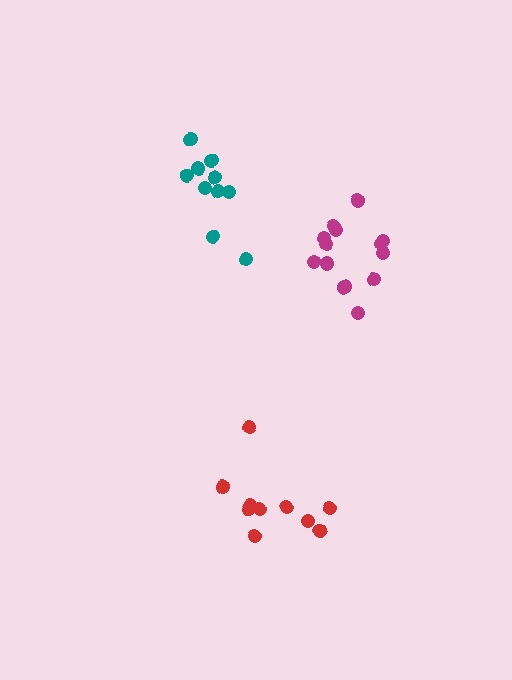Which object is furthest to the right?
The magenta cluster is rightmost.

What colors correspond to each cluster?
The clusters are colored: teal, red, magenta.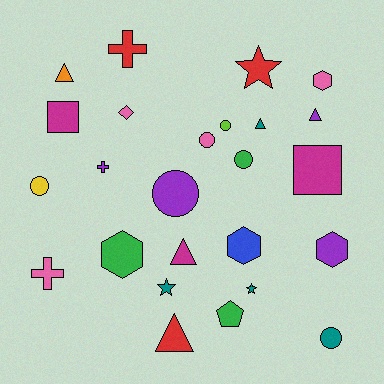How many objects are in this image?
There are 25 objects.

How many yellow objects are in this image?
There is 1 yellow object.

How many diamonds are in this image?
There is 1 diamond.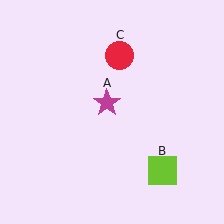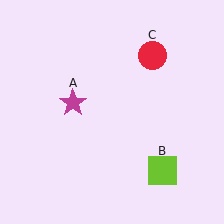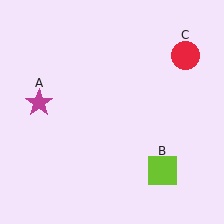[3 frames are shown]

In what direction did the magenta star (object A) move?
The magenta star (object A) moved left.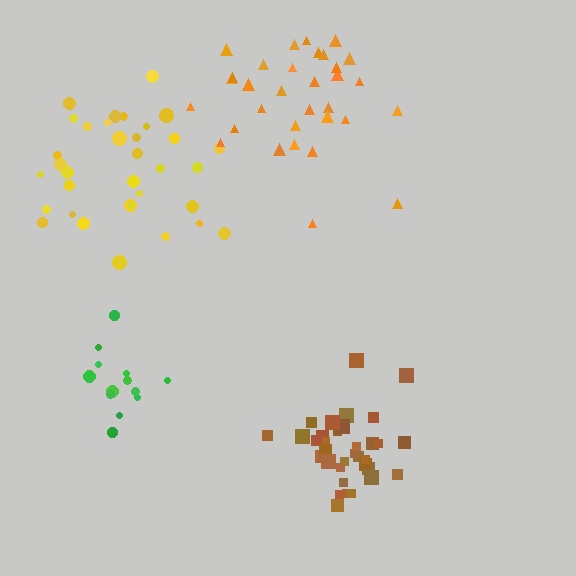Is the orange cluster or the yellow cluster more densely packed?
Yellow.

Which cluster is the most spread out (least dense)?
Orange.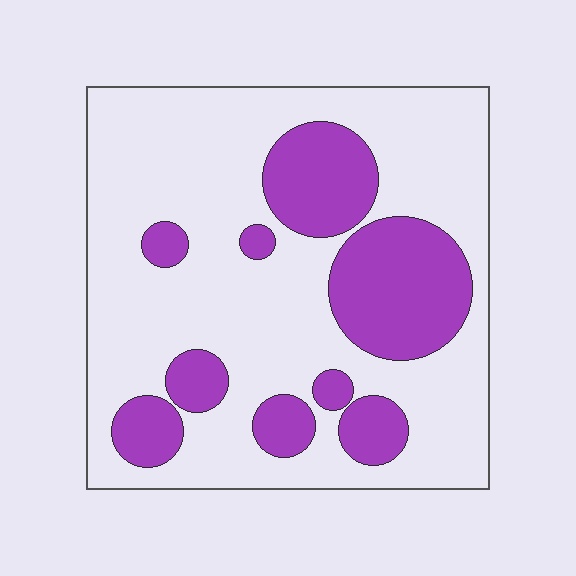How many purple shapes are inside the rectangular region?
9.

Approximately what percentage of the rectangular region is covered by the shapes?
Approximately 30%.